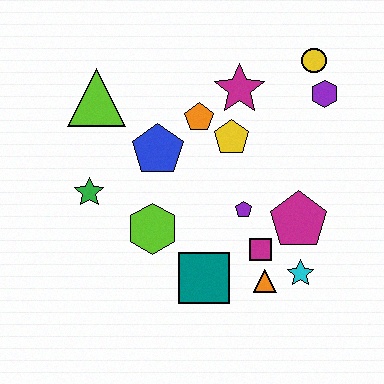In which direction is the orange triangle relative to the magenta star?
The orange triangle is below the magenta star.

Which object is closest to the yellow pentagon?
The orange pentagon is closest to the yellow pentagon.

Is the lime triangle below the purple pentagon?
No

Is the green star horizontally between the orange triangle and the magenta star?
No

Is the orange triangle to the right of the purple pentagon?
Yes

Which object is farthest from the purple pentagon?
The lime triangle is farthest from the purple pentagon.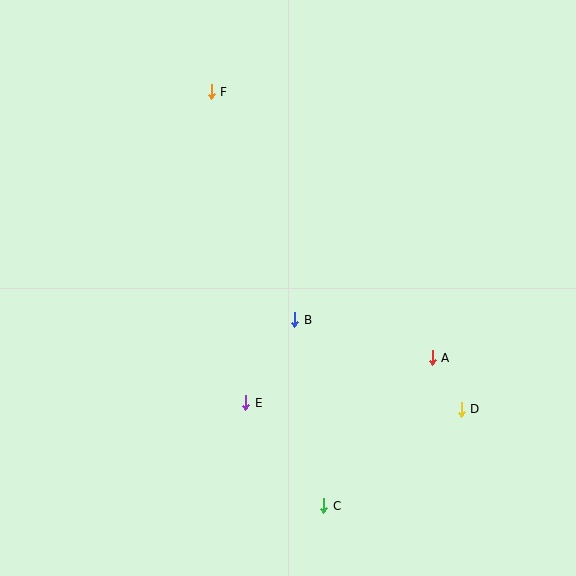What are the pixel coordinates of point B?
Point B is at (295, 320).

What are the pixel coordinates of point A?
Point A is at (432, 358).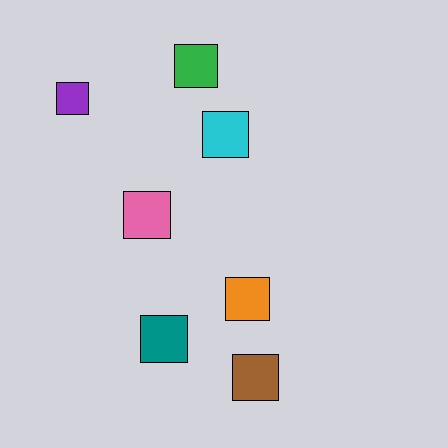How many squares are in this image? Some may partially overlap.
There are 7 squares.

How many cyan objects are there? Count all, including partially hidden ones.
There is 1 cyan object.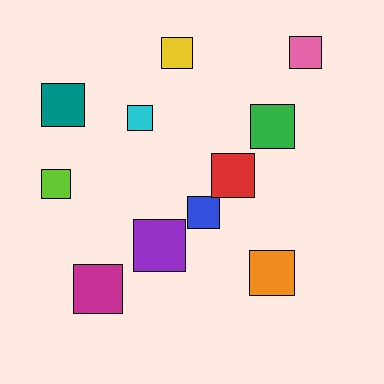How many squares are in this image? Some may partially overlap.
There are 11 squares.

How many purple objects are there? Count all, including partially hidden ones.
There is 1 purple object.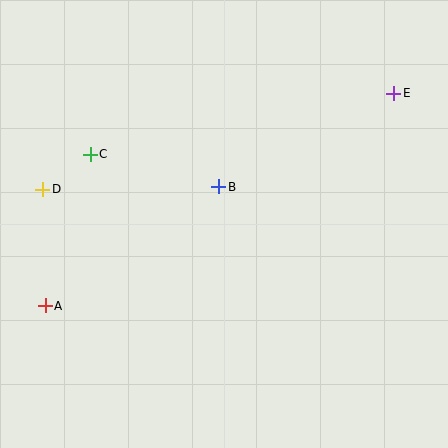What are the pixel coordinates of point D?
Point D is at (43, 189).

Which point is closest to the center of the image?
Point B at (219, 187) is closest to the center.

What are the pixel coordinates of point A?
Point A is at (45, 306).